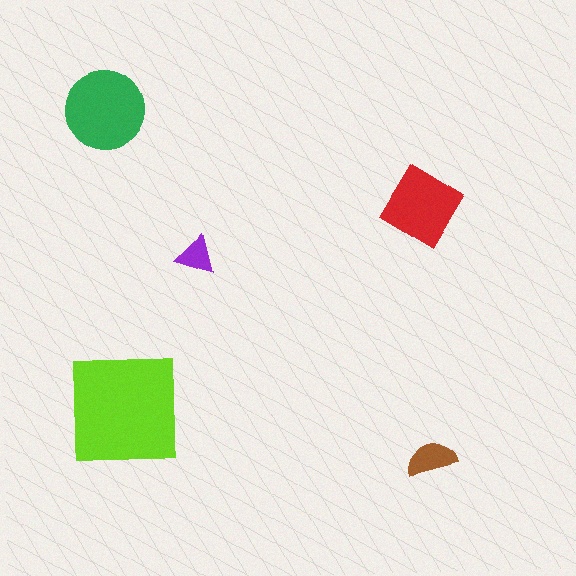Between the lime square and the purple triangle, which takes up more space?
The lime square.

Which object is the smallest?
The purple triangle.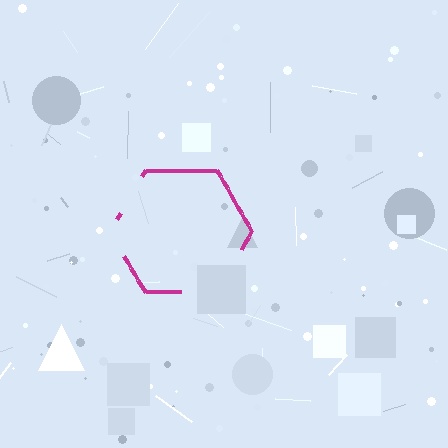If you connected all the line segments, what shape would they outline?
They would outline a hexagon.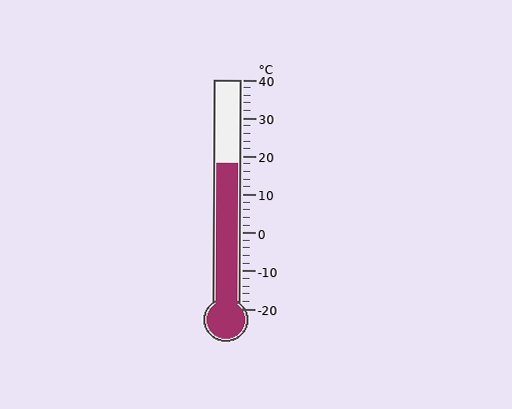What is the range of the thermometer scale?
The thermometer scale ranges from -20°C to 40°C.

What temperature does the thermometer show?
The thermometer shows approximately 18°C.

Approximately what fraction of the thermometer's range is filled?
The thermometer is filled to approximately 65% of its range.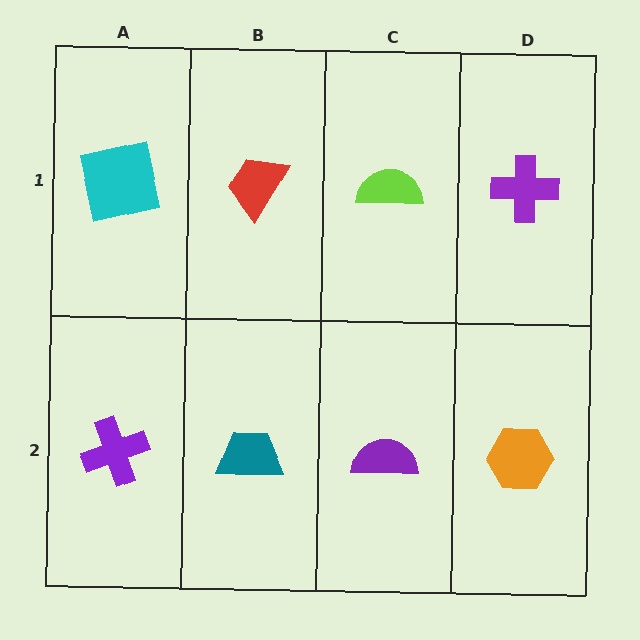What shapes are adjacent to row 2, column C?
A lime semicircle (row 1, column C), a teal trapezoid (row 2, column B), an orange hexagon (row 2, column D).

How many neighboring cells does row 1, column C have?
3.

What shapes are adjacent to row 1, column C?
A purple semicircle (row 2, column C), a red trapezoid (row 1, column B), a purple cross (row 1, column D).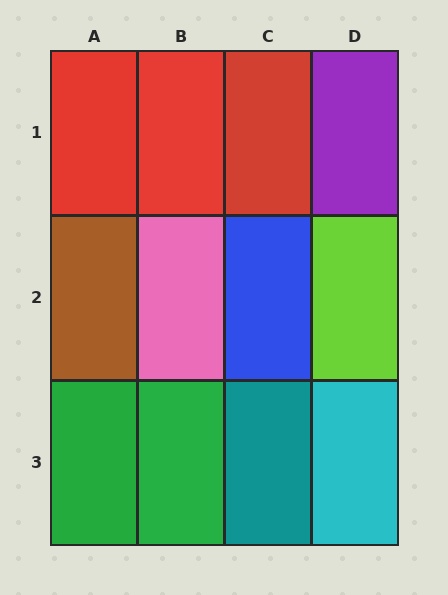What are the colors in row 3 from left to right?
Green, green, teal, cyan.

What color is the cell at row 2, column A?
Brown.